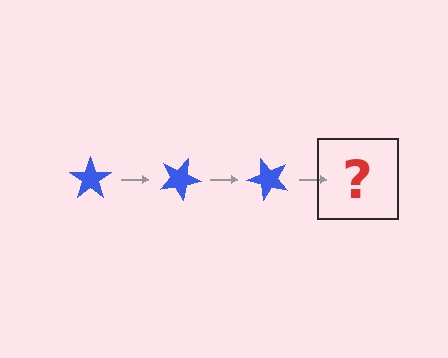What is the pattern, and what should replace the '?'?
The pattern is that the star rotates 25 degrees each step. The '?' should be a blue star rotated 75 degrees.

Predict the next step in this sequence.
The next step is a blue star rotated 75 degrees.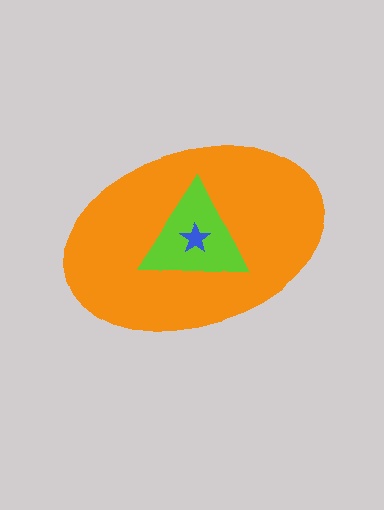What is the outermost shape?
The orange ellipse.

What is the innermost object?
The blue star.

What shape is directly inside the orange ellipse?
The lime triangle.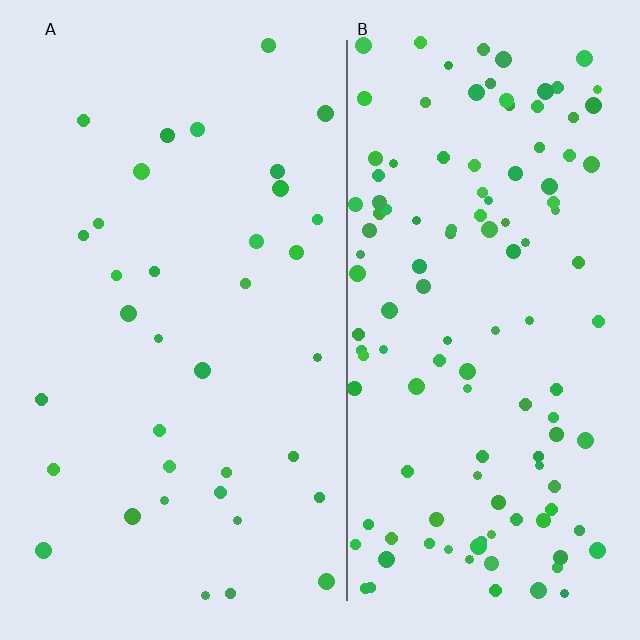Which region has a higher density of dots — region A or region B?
B (the right).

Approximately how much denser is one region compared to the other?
Approximately 3.5× — region B over region A.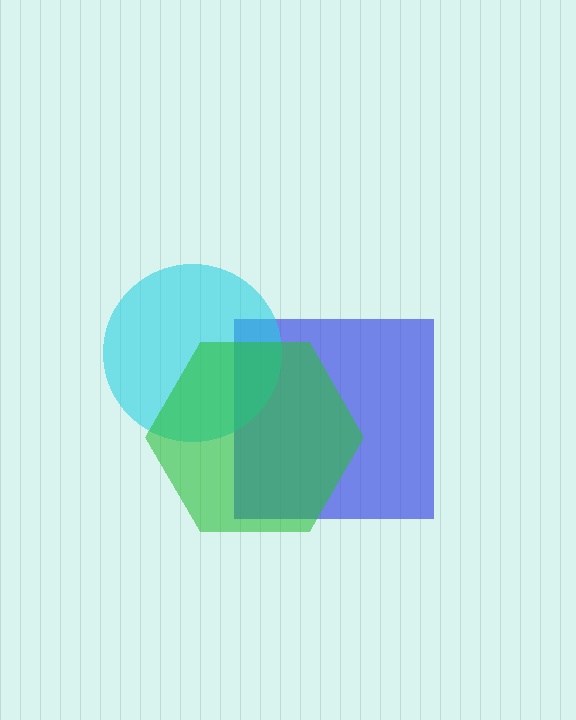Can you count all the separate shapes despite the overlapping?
Yes, there are 3 separate shapes.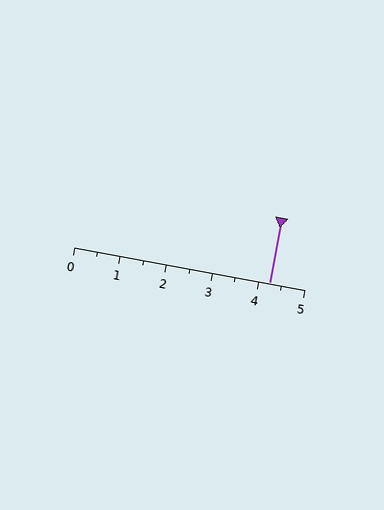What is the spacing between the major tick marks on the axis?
The major ticks are spaced 1 apart.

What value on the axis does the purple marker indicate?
The marker indicates approximately 4.2.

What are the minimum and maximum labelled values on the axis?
The axis runs from 0 to 5.